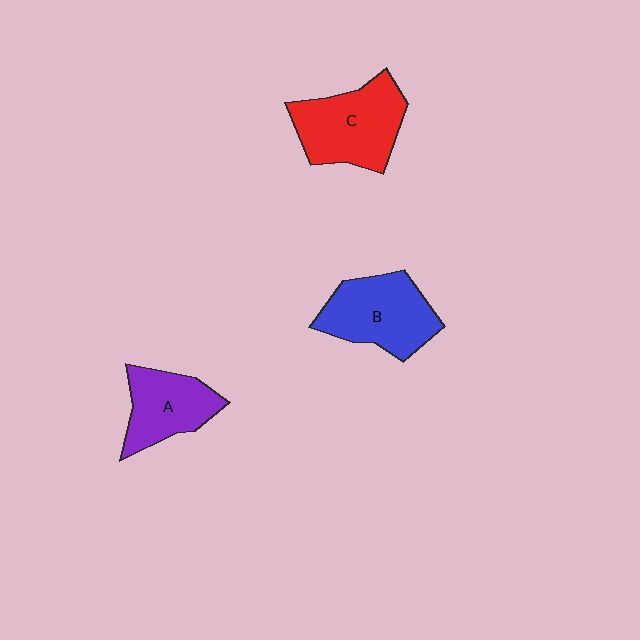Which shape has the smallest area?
Shape A (purple).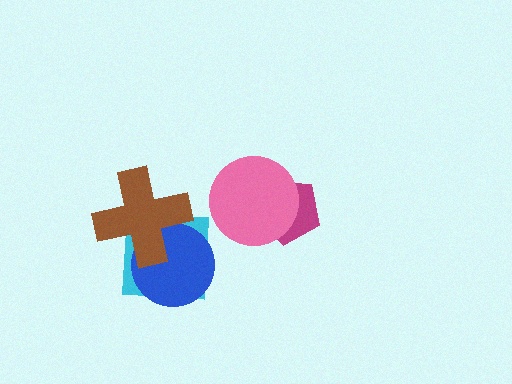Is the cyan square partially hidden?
Yes, it is partially covered by another shape.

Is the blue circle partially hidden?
Yes, it is partially covered by another shape.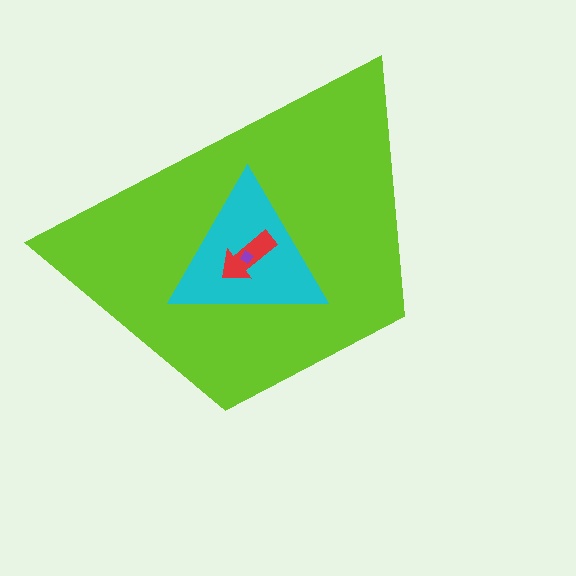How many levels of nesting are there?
4.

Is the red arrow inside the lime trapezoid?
Yes.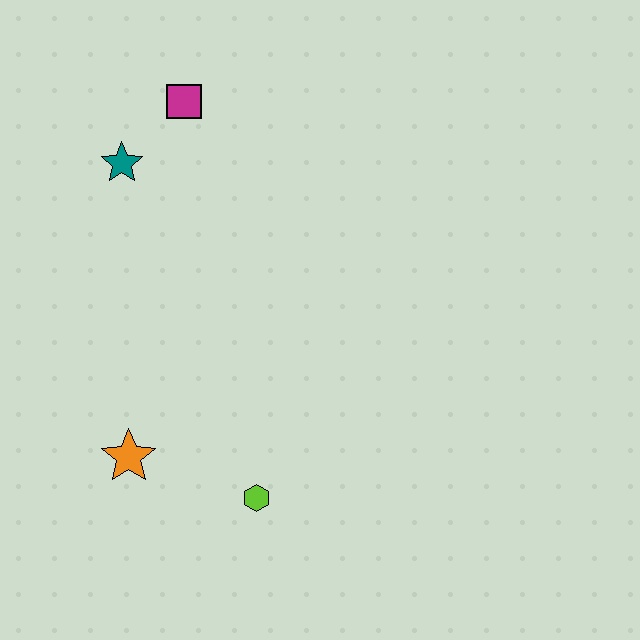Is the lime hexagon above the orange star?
No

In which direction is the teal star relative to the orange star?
The teal star is above the orange star.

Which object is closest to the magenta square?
The teal star is closest to the magenta square.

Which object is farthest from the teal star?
The lime hexagon is farthest from the teal star.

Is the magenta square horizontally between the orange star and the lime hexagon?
Yes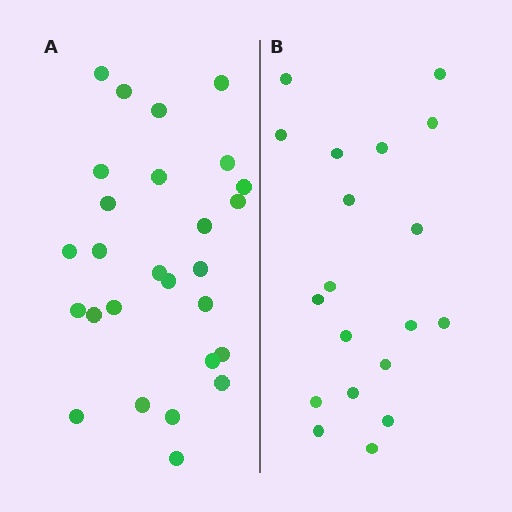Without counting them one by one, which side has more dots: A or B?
Region A (the left region) has more dots.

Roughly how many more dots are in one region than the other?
Region A has roughly 8 or so more dots than region B.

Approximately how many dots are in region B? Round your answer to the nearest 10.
About 20 dots. (The exact count is 19, which rounds to 20.)